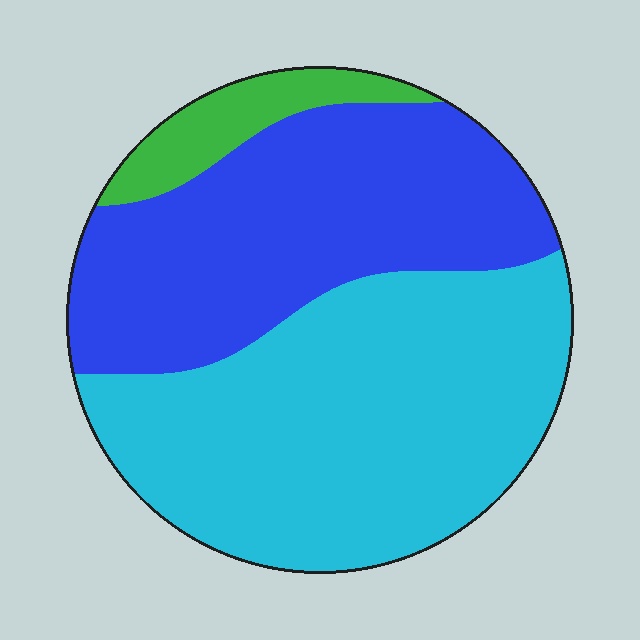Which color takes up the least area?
Green, at roughly 10%.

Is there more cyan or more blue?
Cyan.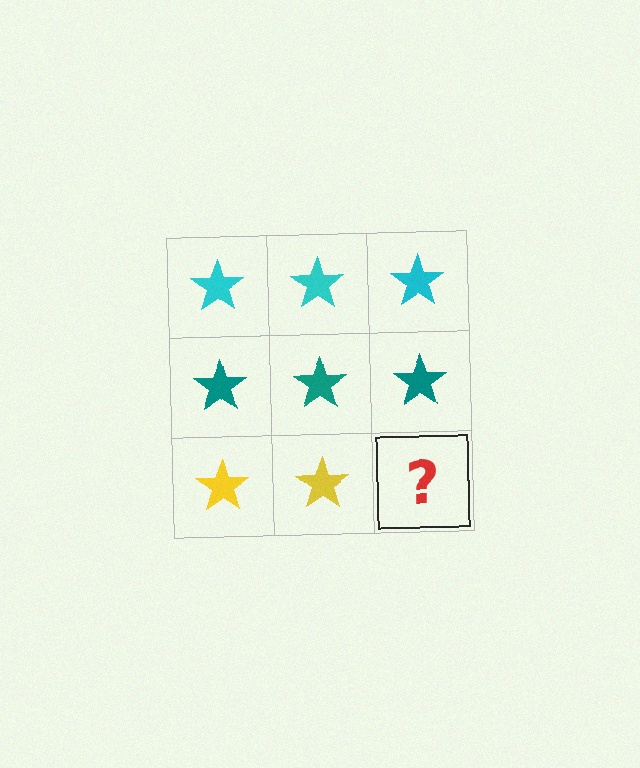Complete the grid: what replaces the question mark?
The question mark should be replaced with a yellow star.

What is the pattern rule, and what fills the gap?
The rule is that each row has a consistent color. The gap should be filled with a yellow star.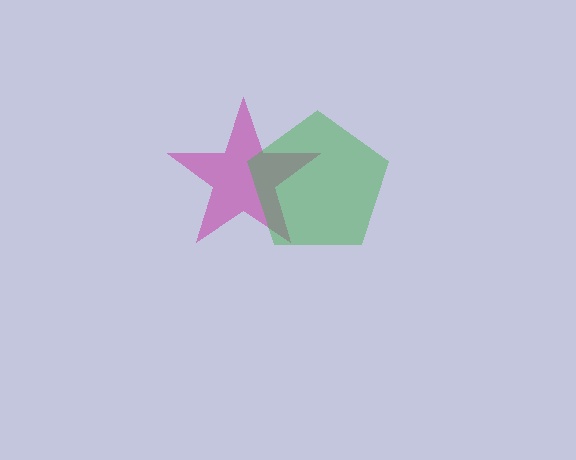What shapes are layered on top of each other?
The layered shapes are: a magenta star, a green pentagon.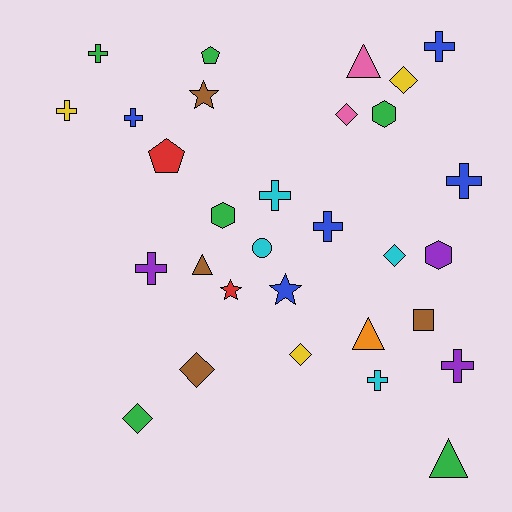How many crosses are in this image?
There are 10 crosses.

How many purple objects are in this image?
There are 3 purple objects.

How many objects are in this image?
There are 30 objects.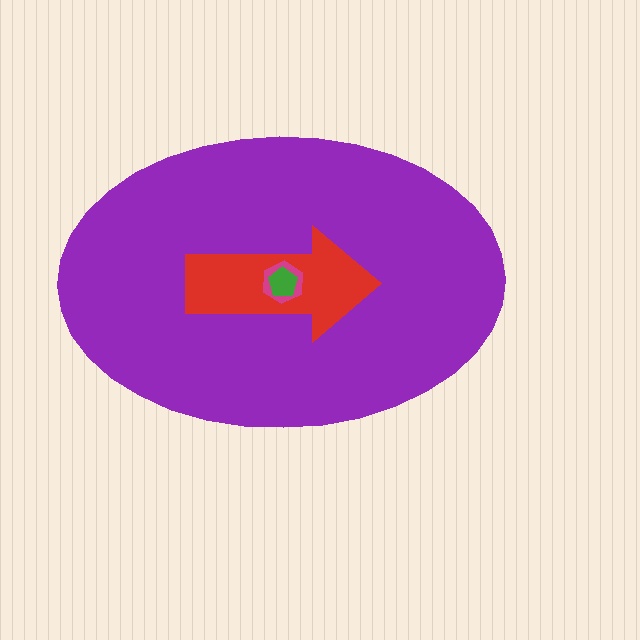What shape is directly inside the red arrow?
The magenta hexagon.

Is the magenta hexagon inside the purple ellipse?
Yes.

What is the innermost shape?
The green pentagon.